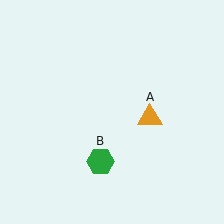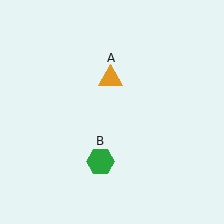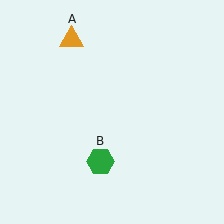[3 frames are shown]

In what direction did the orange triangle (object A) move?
The orange triangle (object A) moved up and to the left.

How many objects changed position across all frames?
1 object changed position: orange triangle (object A).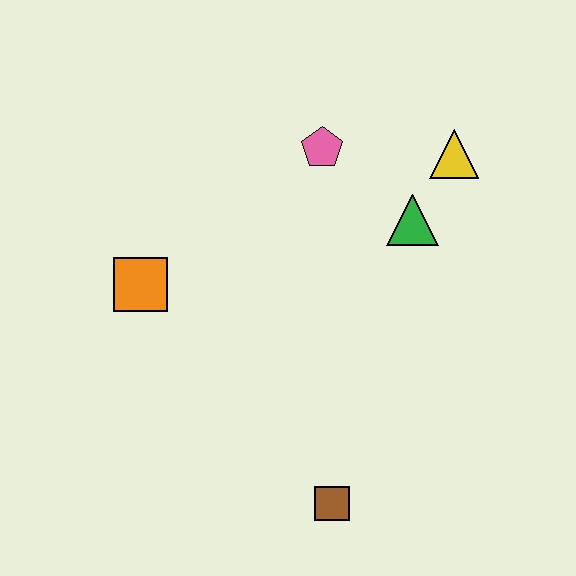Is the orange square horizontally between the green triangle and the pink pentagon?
No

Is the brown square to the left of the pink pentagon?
No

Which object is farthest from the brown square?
The yellow triangle is farthest from the brown square.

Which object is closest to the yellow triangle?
The green triangle is closest to the yellow triangle.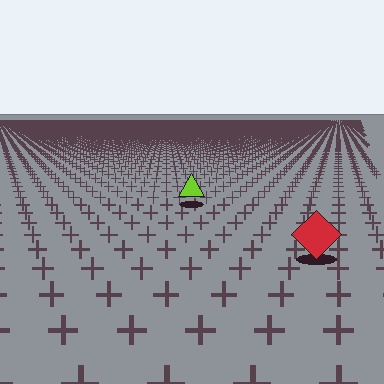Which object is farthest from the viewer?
The lime triangle is farthest from the viewer. It appears smaller and the ground texture around it is denser.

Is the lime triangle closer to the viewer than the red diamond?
No. The red diamond is closer — you can tell from the texture gradient: the ground texture is coarser near it.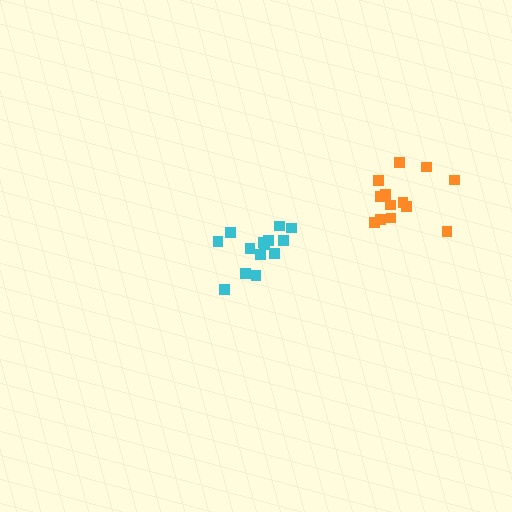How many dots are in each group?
Group 1: 13 dots, Group 2: 14 dots (27 total).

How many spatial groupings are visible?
There are 2 spatial groupings.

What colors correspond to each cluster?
The clusters are colored: orange, cyan.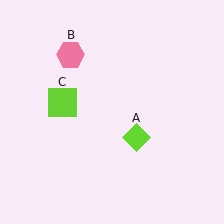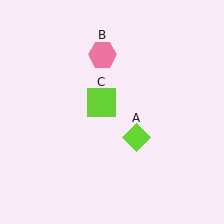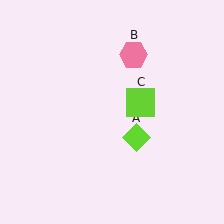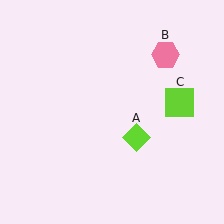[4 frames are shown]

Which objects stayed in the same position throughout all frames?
Lime diamond (object A) remained stationary.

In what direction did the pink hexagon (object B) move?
The pink hexagon (object B) moved right.